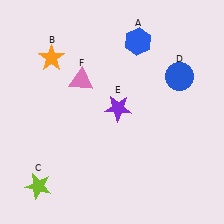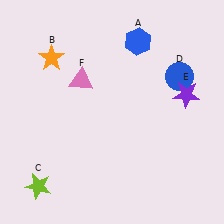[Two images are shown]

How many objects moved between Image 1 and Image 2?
1 object moved between the two images.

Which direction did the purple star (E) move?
The purple star (E) moved right.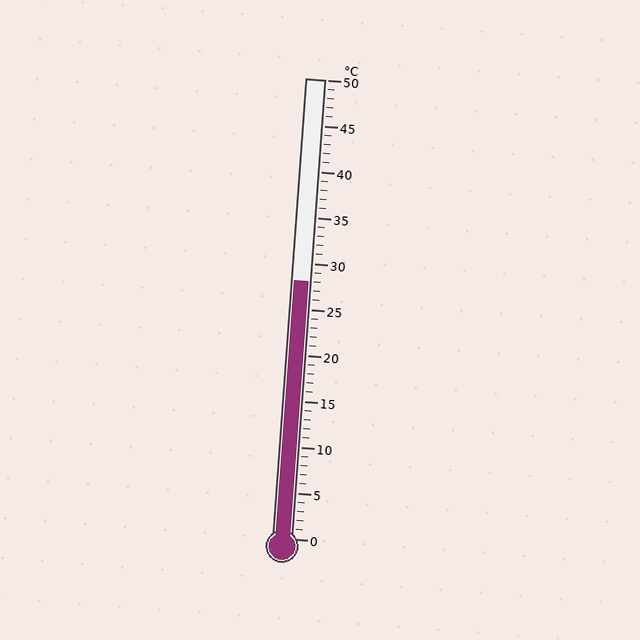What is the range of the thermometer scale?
The thermometer scale ranges from 0°C to 50°C.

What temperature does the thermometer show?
The thermometer shows approximately 28°C.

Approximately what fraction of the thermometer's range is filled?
The thermometer is filled to approximately 55% of its range.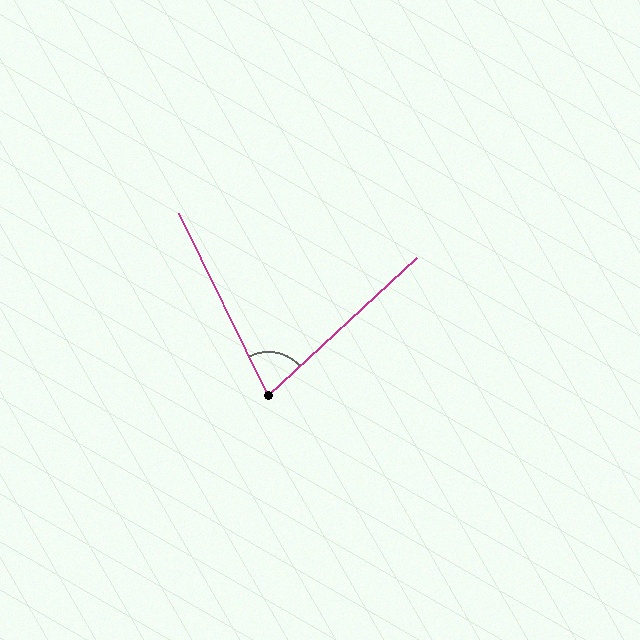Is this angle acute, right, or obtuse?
It is acute.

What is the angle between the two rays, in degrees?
Approximately 73 degrees.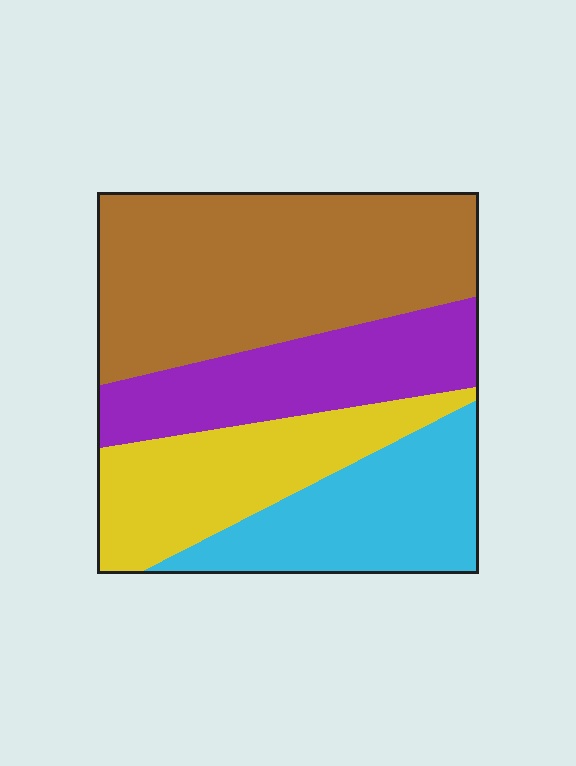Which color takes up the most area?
Brown, at roughly 40%.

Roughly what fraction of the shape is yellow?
Yellow covers around 20% of the shape.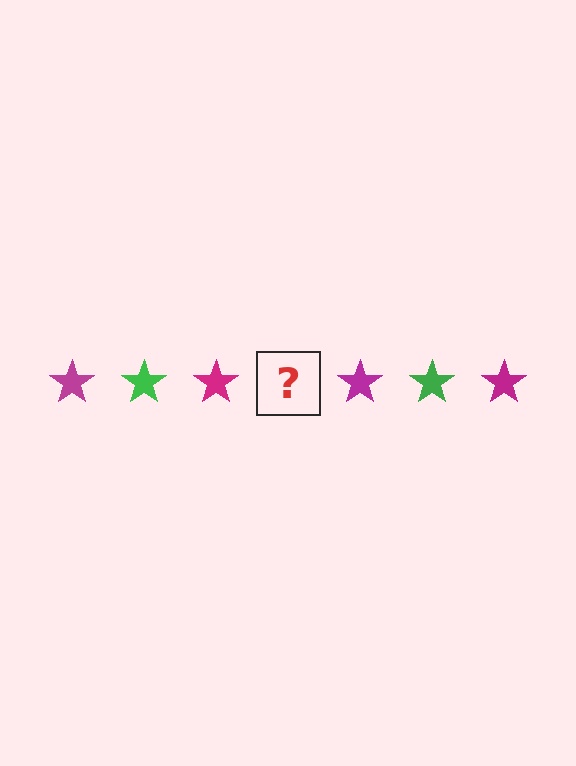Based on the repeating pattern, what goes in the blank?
The blank should be a green star.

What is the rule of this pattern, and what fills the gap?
The rule is that the pattern cycles through magenta, green stars. The gap should be filled with a green star.